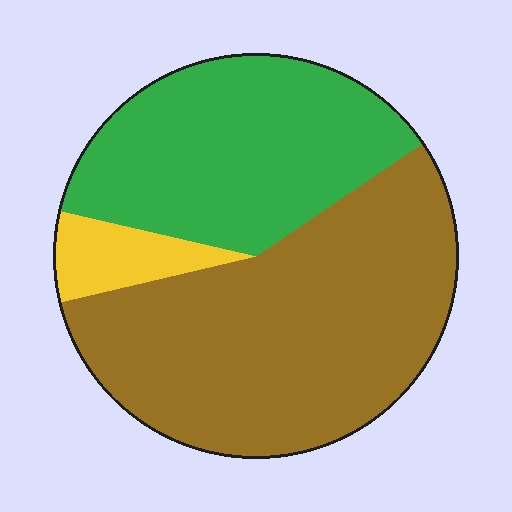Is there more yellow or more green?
Green.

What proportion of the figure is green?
Green takes up about three eighths (3/8) of the figure.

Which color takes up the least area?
Yellow, at roughly 5%.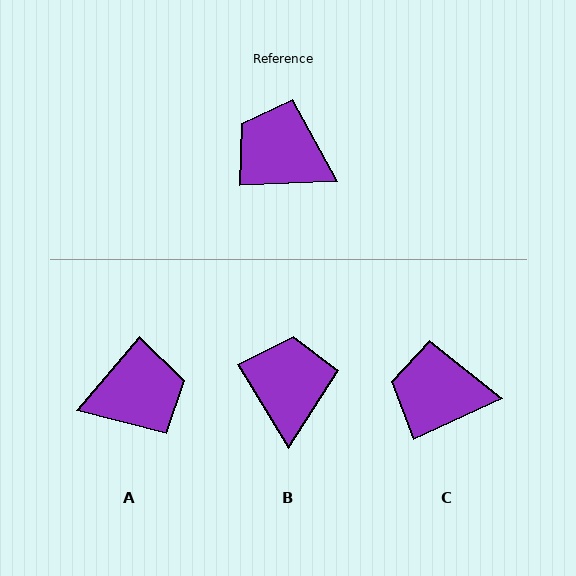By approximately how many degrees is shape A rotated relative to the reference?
Approximately 133 degrees clockwise.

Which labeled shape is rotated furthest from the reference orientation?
A, about 133 degrees away.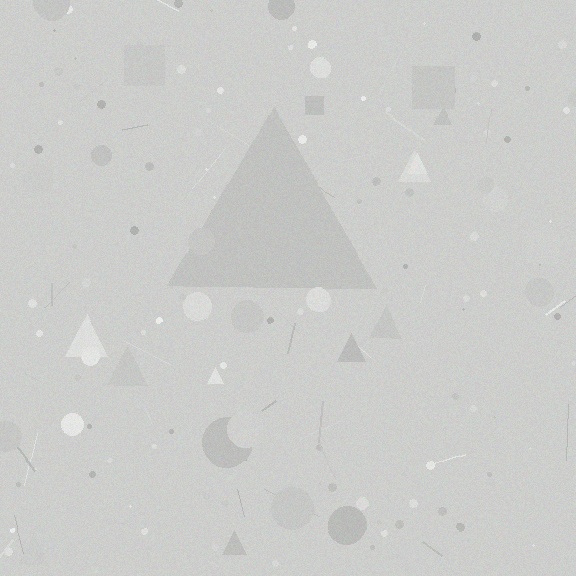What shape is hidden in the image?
A triangle is hidden in the image.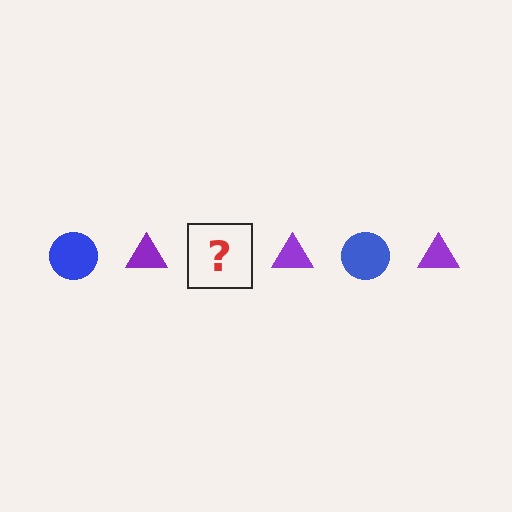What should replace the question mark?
The question mark should be replaced with a blue circle.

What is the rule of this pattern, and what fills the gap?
The rule is that the pattern alternates between blue circle and purple triangle. The gap should be filled with a blue circle.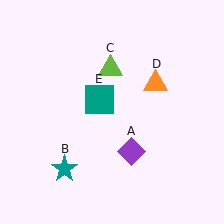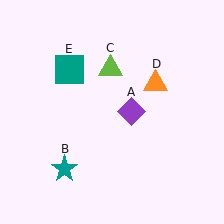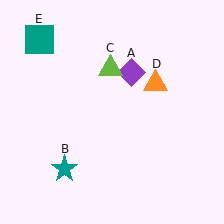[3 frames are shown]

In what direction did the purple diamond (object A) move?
The purple diamond (object A) moved up.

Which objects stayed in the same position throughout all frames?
Teal star (object B) and lime triangle (object C) and orange triangle (object D) remained stationary.